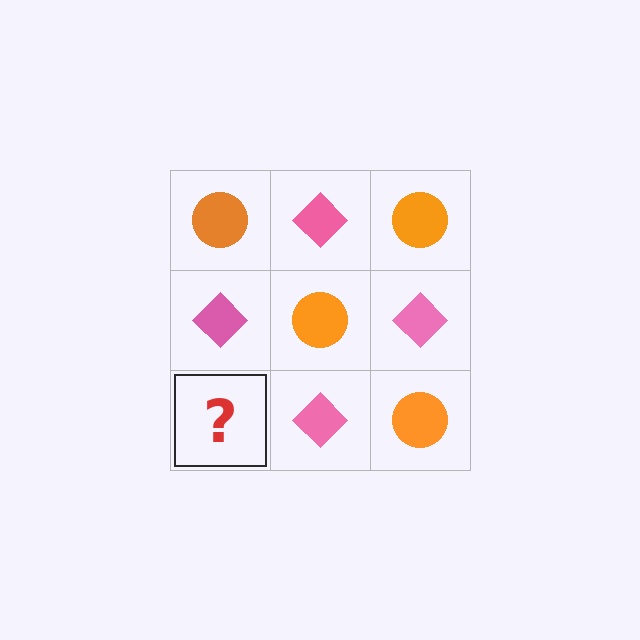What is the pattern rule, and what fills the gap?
The rule is that it alternates orange circle and pink diamond in a checkerboard pattern. The gap should be filled with an orange circle.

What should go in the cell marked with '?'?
The missing cell should contain an orange circle.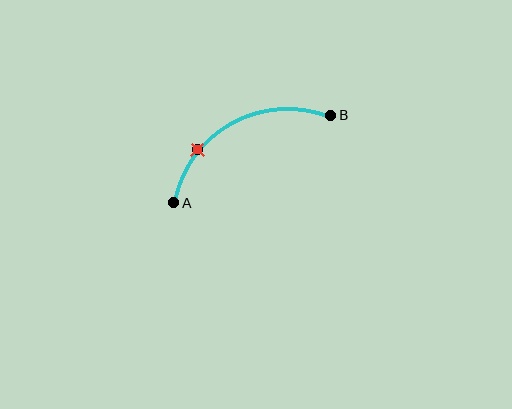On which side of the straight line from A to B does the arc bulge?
The arc bulges above the straight line connecting A and B.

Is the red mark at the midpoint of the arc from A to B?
No. The red mark lies on the arc but is closer to endpoint A. The arc midpoint would be at the point on the curve equidistant along the arc from both A and B.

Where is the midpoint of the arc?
The arc midpoint is the point on the curve farthest from the straight line joining A and B. It sits above that line.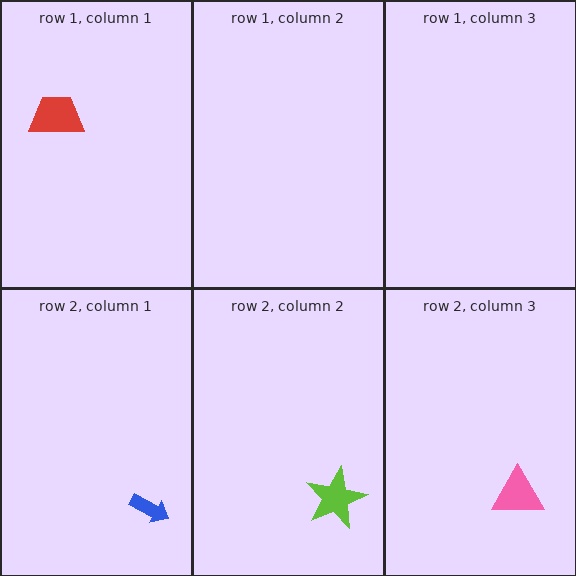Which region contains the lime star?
The row 2, column 2 region.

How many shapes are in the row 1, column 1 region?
1.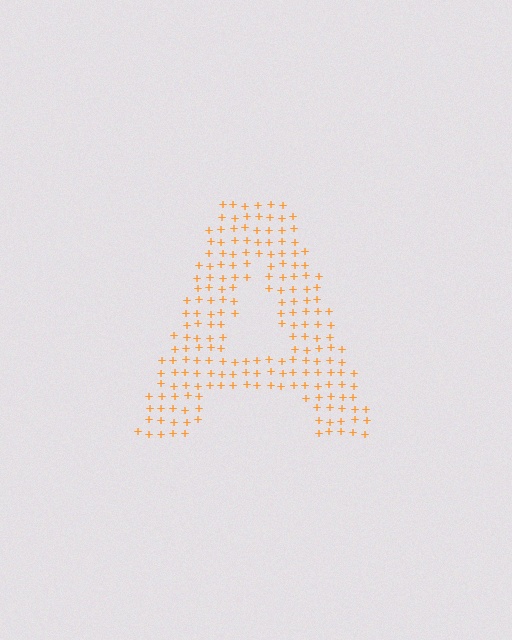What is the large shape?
The large shape is the letter A.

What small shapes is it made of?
It is made of small plus signs.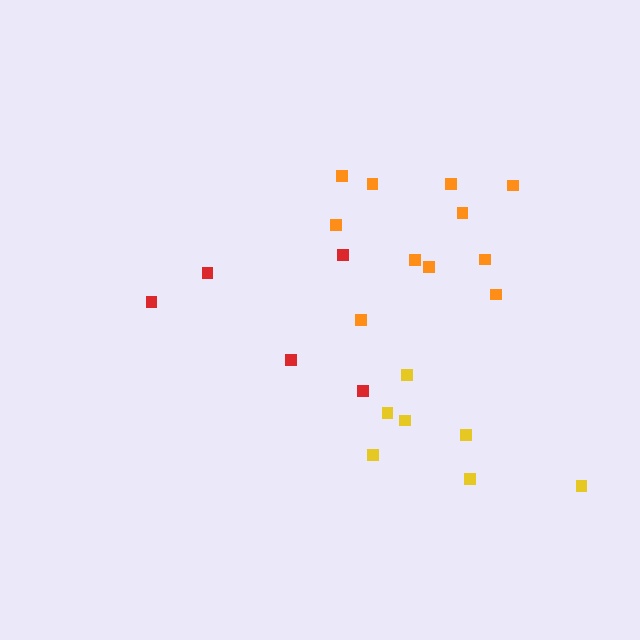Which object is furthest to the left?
The red cluster is leftmost.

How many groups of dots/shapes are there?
There are 3 groups.